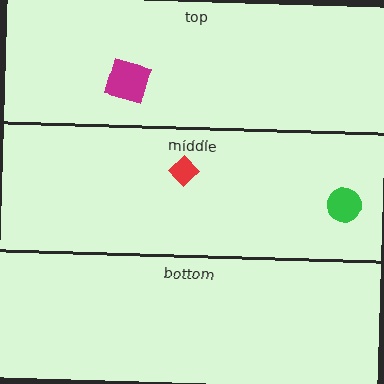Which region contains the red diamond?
The middle region.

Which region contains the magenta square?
The top region.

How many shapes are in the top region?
1.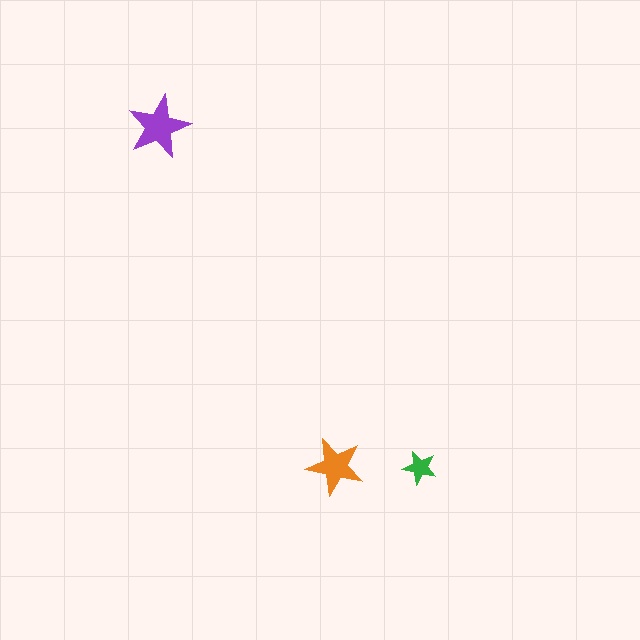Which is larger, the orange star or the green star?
The orange one.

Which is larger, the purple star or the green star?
The purple one.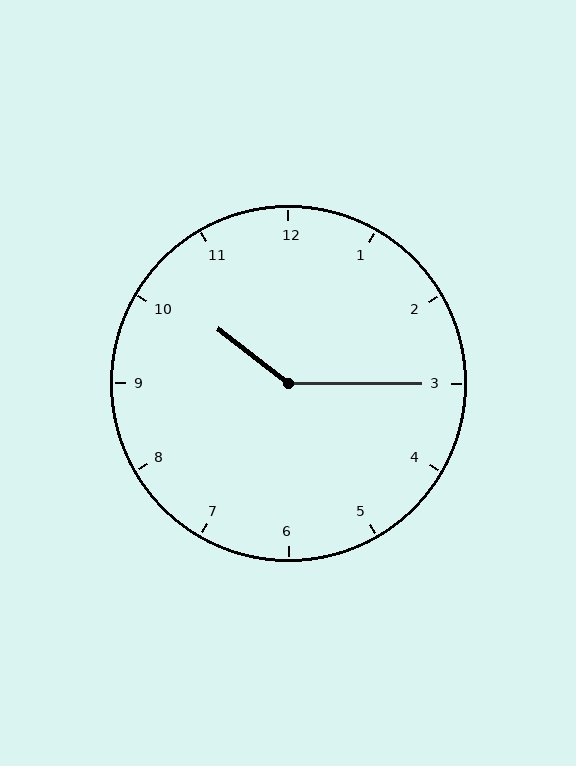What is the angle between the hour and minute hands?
Approximately 142 degrees.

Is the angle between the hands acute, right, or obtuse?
It is obtuse.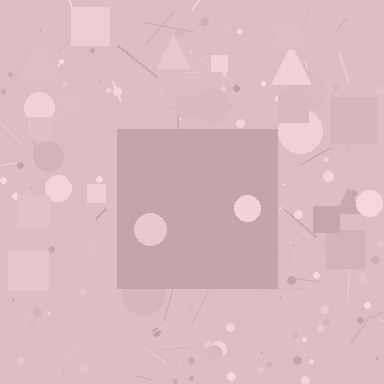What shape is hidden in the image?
A square is hidden in the image.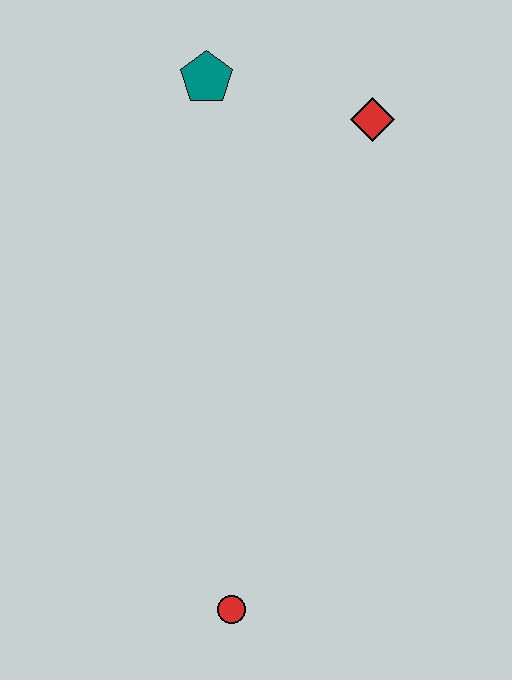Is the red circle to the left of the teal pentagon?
No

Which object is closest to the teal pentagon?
The red diamond is closest to the teal pentagon.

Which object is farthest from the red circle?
The teal pentagon is farthest from the red circle.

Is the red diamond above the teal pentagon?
No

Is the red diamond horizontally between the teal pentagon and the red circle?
No